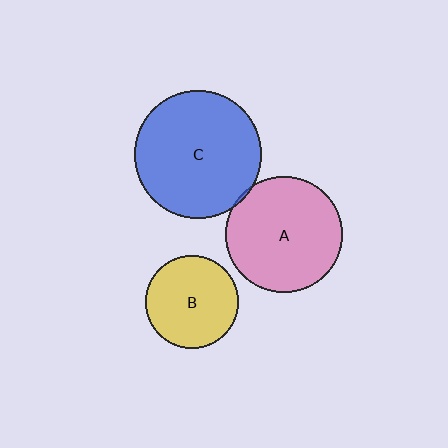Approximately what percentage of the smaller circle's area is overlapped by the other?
Approximately 5%.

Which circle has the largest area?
Circle C (blue).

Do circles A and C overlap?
Yes.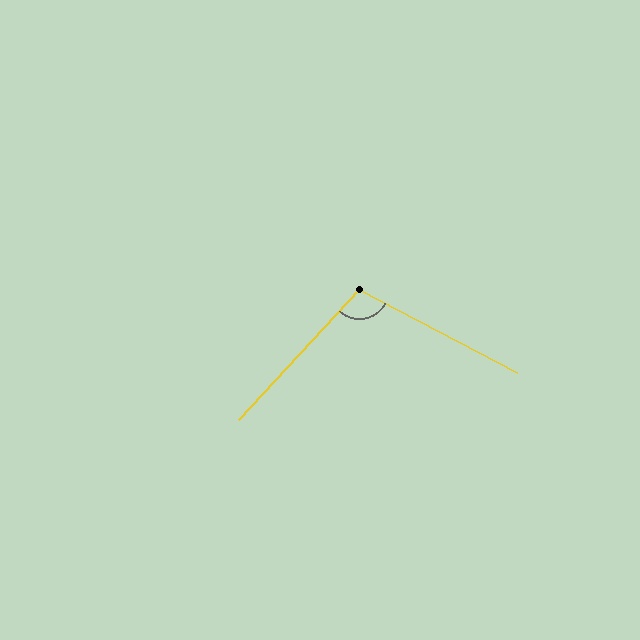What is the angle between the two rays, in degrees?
Approximately 105 degrees.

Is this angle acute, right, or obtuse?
It is obtuse.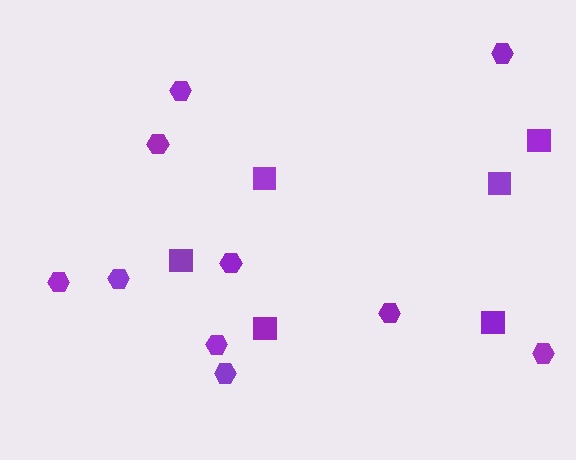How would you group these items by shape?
There are 2 groups: one group of hexagons (10) and one group of squares (6).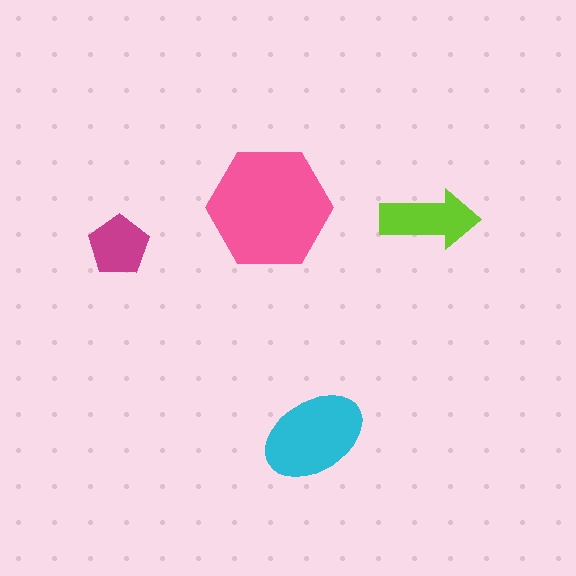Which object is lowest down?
The cyan ellipse is bottommost.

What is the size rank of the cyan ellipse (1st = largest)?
2nd.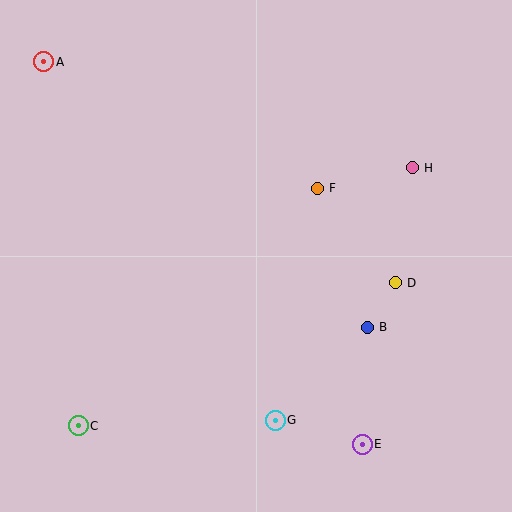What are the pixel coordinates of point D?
Point D is at (395, 283).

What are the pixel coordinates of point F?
Point F is at (317, 188).